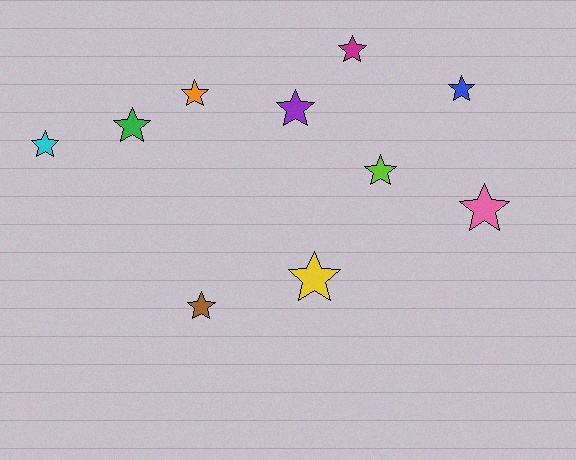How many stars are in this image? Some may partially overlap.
There are 10 stars.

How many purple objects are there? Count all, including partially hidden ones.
There is 1 purple object.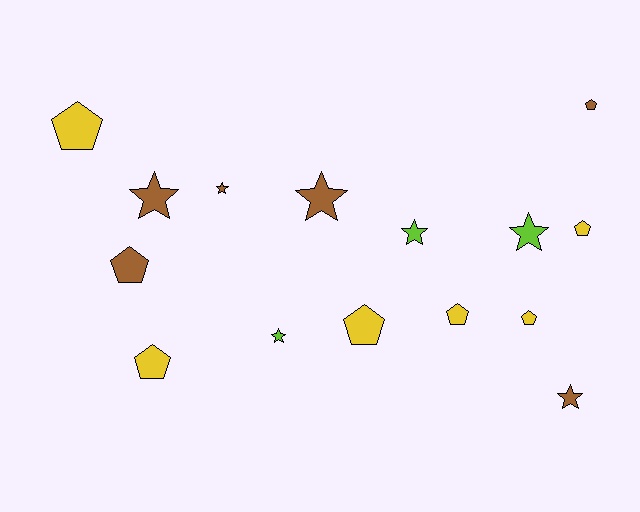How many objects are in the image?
There are 15 objects.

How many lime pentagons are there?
There are no lime pentagons.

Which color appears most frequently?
Brown, with 6 objects.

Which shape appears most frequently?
Pentagon, with 8 objects.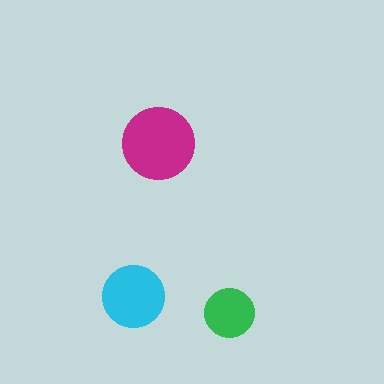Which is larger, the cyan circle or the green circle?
The cyan one.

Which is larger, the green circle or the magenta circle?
The magenta one.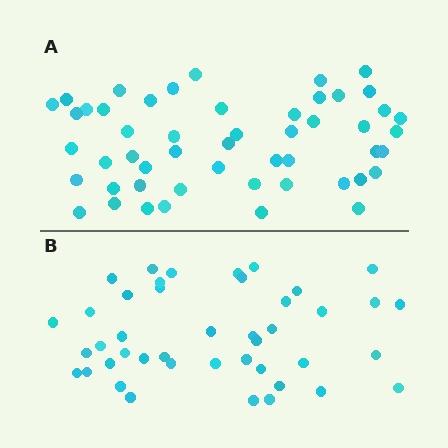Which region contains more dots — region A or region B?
Region A (the top region) has more dots.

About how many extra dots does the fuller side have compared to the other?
Region A has roughly 8 or so more dots than region B.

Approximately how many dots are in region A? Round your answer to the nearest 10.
About 50 dots. (The exact count is 51, which rounds to 50.)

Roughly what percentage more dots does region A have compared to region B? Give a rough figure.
About 20% more.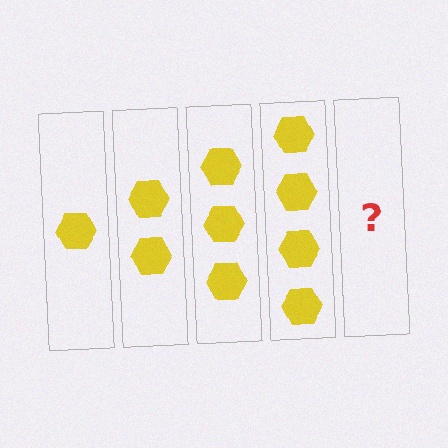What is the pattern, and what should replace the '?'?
The pattern is that each step adds one more hexagon. The '?' should be 5 hexagons.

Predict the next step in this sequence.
The next step is 5 hexagons.